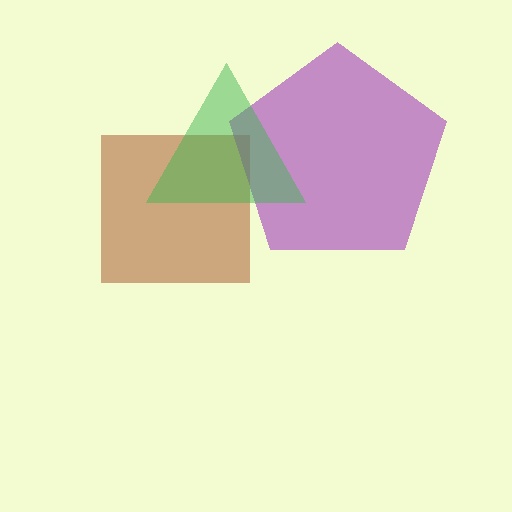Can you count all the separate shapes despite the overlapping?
Yes, there are 3 separate shapes.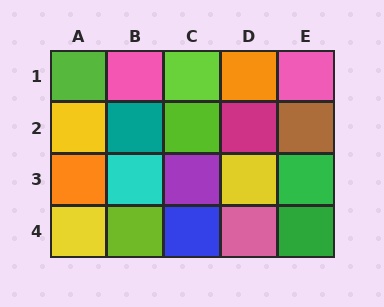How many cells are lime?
4 cells are lime.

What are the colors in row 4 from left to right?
Yellow, lime, blue, pink, green.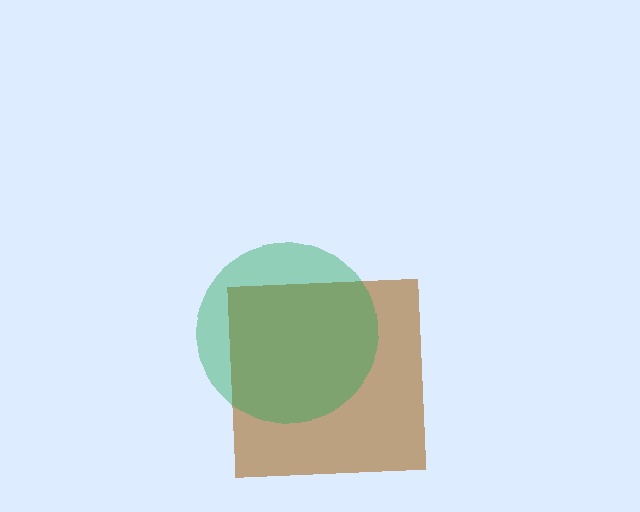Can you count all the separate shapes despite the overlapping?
Yes, there are 2 separate shapes.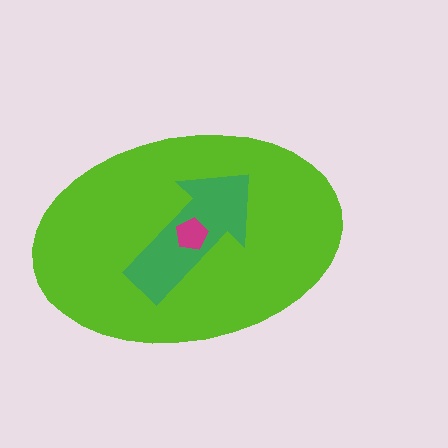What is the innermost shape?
The magenta pentagon.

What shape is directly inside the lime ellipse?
The green arrow.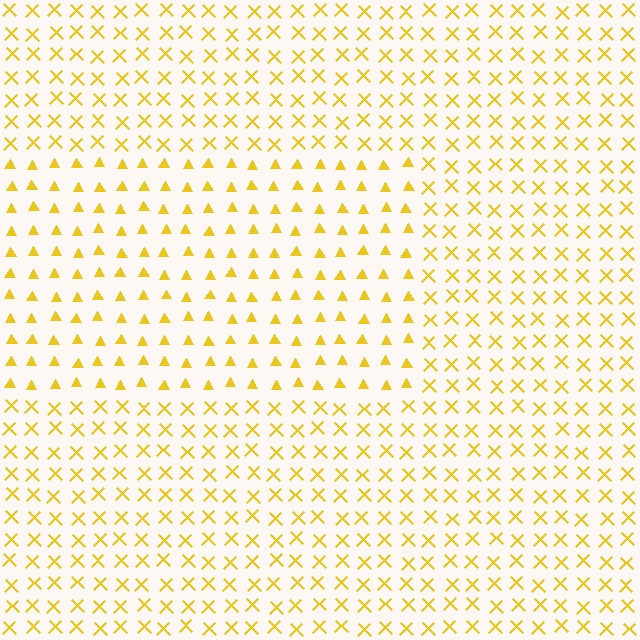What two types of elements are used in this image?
The image uses triangles inside the rectangle region and X marks outside it.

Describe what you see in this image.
The image is filled with small yellow elements arranged in a uniform grid. A rectangle-shaped region contains triangles, while the surrounding area contains X marks. The boundary is defined purely by the change in element shape.